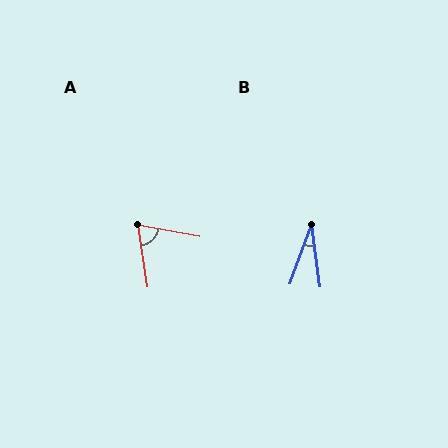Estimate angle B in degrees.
Approximately 27 degrees.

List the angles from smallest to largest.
B (27°), A (71°).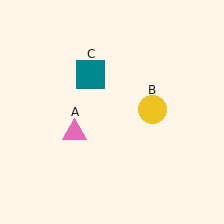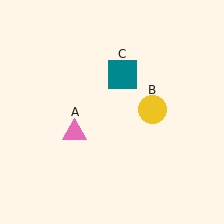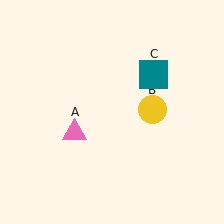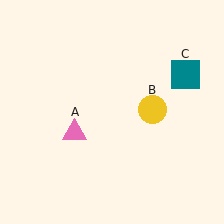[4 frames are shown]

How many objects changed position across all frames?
1 object changed position: teal square (object C).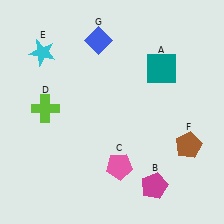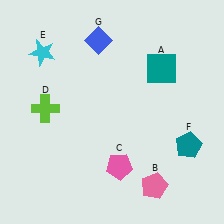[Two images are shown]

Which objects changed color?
B changed from magenta to pink. F changed from brown to teal.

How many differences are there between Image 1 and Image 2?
There are 2 differences between the two images.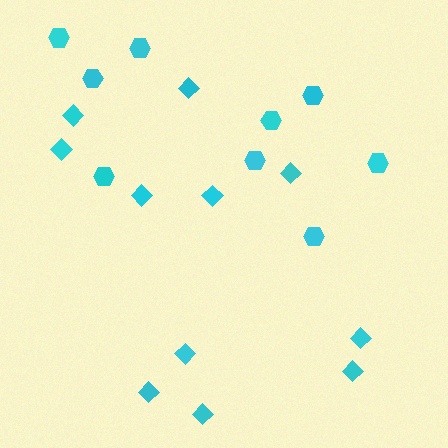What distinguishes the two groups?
There are 2 groups: one group of diamonds (11) and one group of hexagons (9).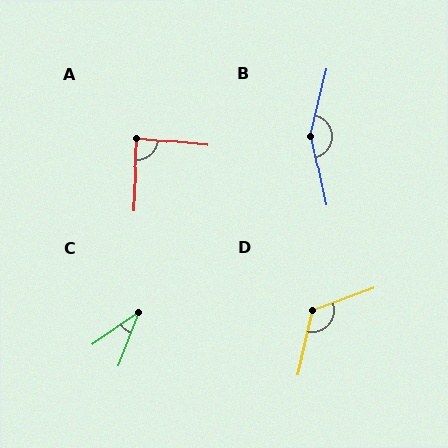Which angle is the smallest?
C, at approximately 34 degrees.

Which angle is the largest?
B, at approximately 154 degrees.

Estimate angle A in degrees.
Approximately 87 degrees.